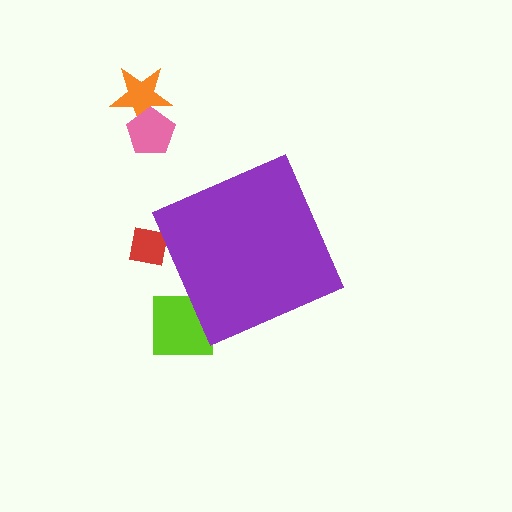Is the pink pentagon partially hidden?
No, the pink pentagon is fully visible.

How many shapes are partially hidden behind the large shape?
2 shapes are partially hidden.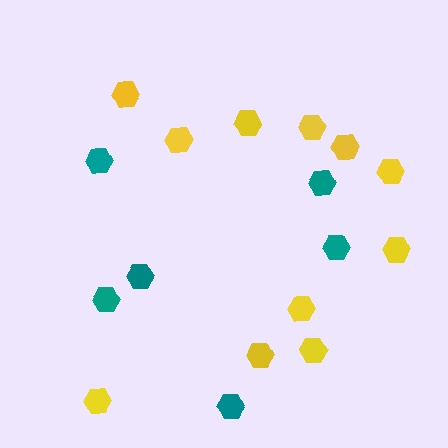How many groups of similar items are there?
There are 2 groups: one group of yellow hexagons (11) and one group of teal hexagons (6).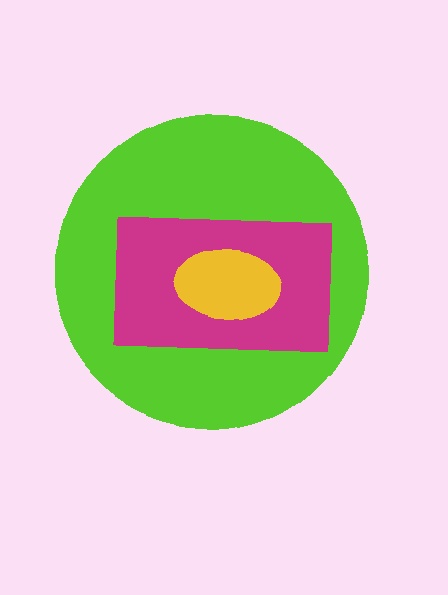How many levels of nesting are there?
3.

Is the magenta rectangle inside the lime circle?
Yes.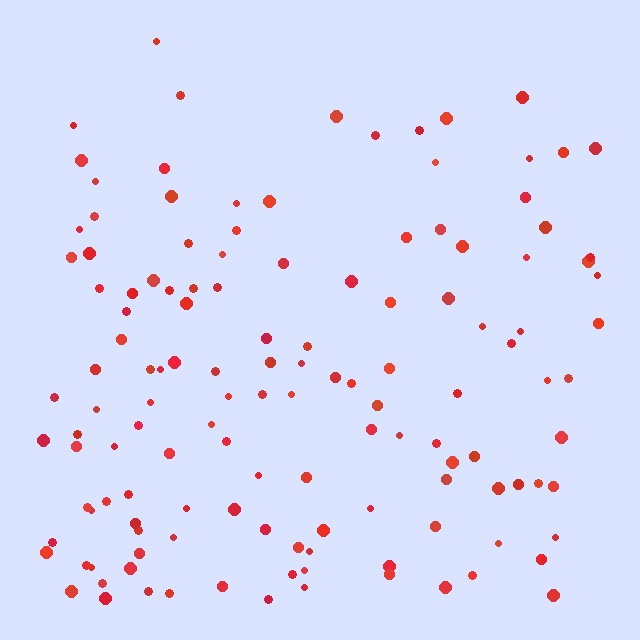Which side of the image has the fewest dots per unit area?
The top.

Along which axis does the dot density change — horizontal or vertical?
Vertical.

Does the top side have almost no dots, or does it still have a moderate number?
Still a moderate number, just noticeably fewer than the bottom.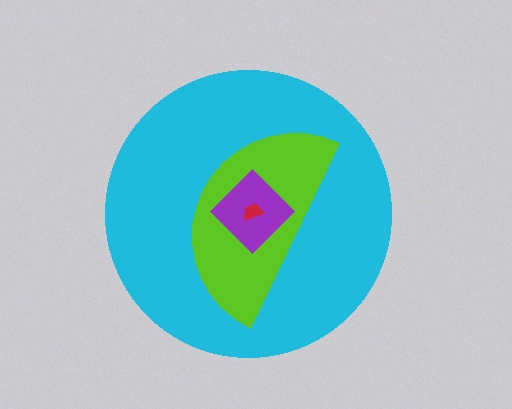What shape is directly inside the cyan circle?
The lime semicircle.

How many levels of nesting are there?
4.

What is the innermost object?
The red trapezoid.